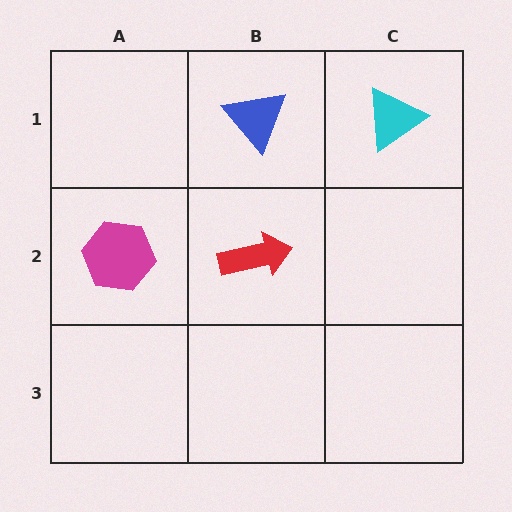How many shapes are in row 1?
2 shapes.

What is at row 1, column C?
A cyan triangle.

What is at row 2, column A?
A magenta hexagon.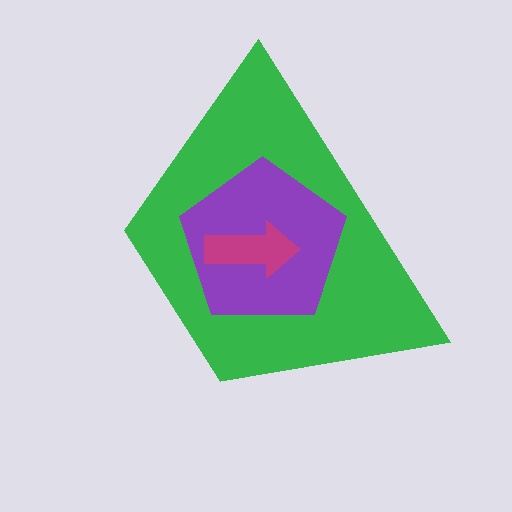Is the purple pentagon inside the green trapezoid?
Yes.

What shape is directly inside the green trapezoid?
The purple pentagon.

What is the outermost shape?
The green trapezoid.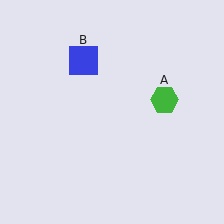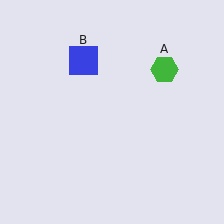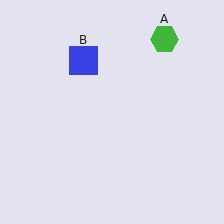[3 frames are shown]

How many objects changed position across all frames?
1 object changed position: green hexagon (object A).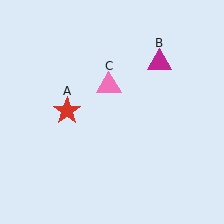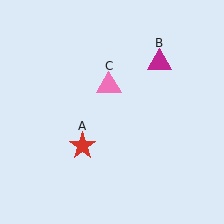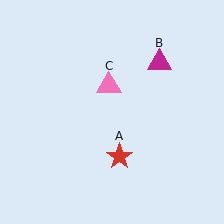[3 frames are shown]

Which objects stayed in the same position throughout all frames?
Magenta triangle (object B) and pink triangle (object C) remained stationary.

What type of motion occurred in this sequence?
The red star (object A) rotated counterclockwise around the center of the scene.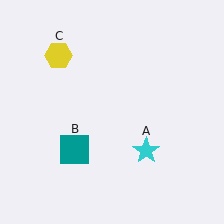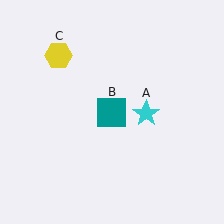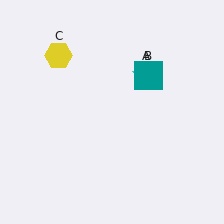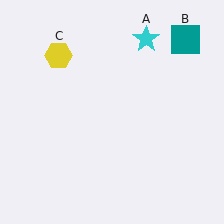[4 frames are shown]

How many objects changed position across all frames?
2 objects changed position: cyan star (object A), teal square (object B).